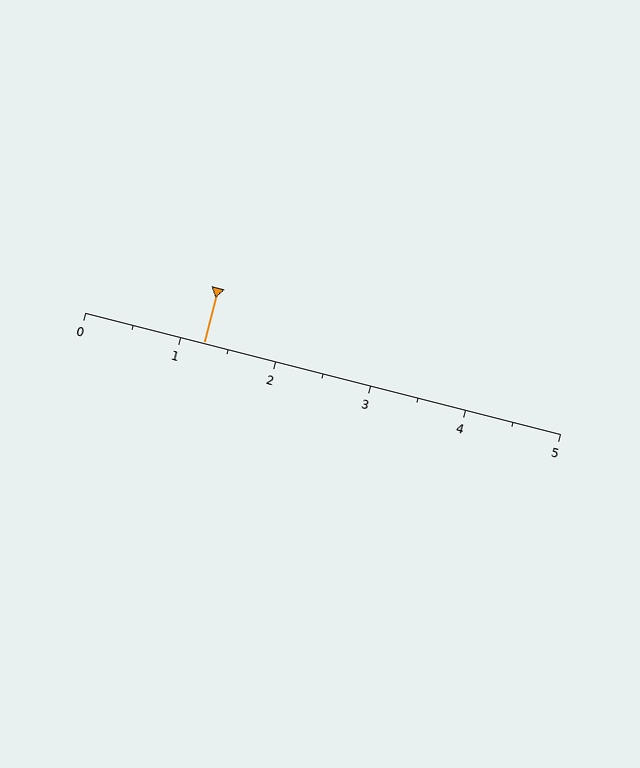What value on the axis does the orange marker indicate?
The marker indicates approximately 1.2.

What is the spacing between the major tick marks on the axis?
The major ticks are spaced 1 apart.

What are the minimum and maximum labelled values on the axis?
The axis runs from 0 to 5.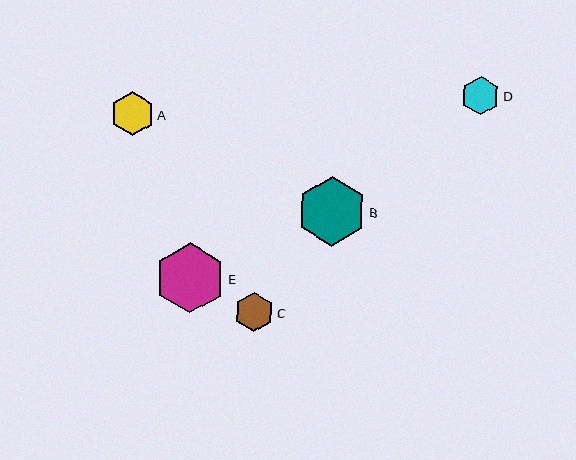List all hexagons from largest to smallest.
From largest to smallest: E, B, A, C, D.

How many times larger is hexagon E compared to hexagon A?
Hexagon E is approximately 1.6 times the size of hexagon A.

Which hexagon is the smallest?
Hexagon D is the smallest with a size of approximately 39 pixels.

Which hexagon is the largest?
Hexagon E is the largest with a size of approximately 70 pixels.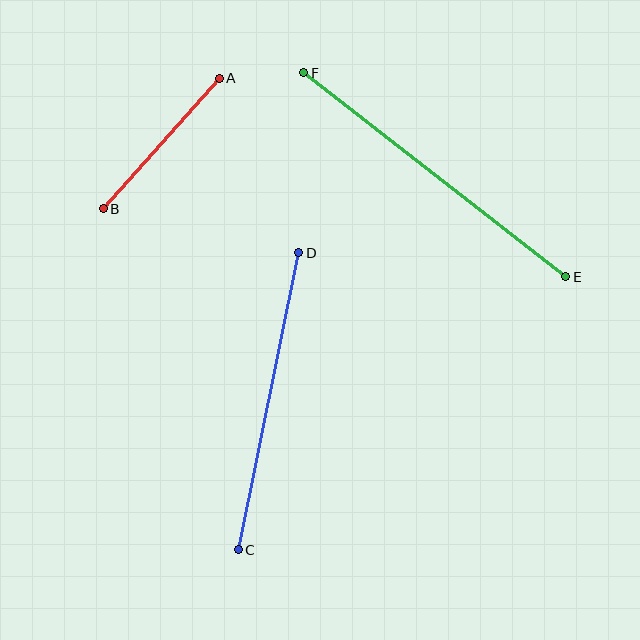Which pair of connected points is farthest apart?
Points E and F are farthest apart.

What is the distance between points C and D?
The distance is approximately 303 pixels.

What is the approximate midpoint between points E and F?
The midpoint is at approximately (435, 175) pixels.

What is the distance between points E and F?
The distance is approximately 332 pixels.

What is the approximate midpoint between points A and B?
The midpoint is at approximately (161, 144) pixels.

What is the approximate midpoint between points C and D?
The midpoint is at approximately (268, 401) pixels.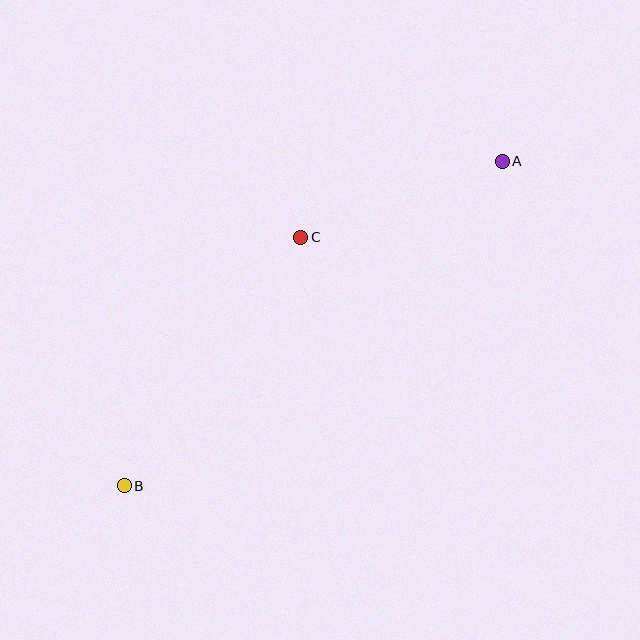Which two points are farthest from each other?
Points A and B are farthest from each other.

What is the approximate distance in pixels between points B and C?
The distance between B and C is approximately 305 pixels.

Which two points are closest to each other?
Points A and C are closest to each other.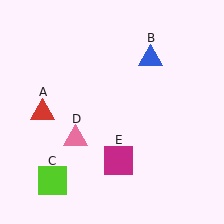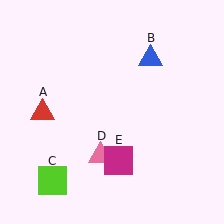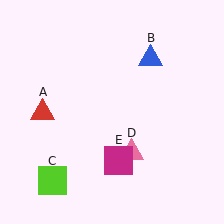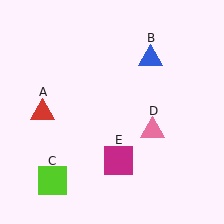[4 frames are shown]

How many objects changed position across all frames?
1 object changed position: pink triangle (object D).